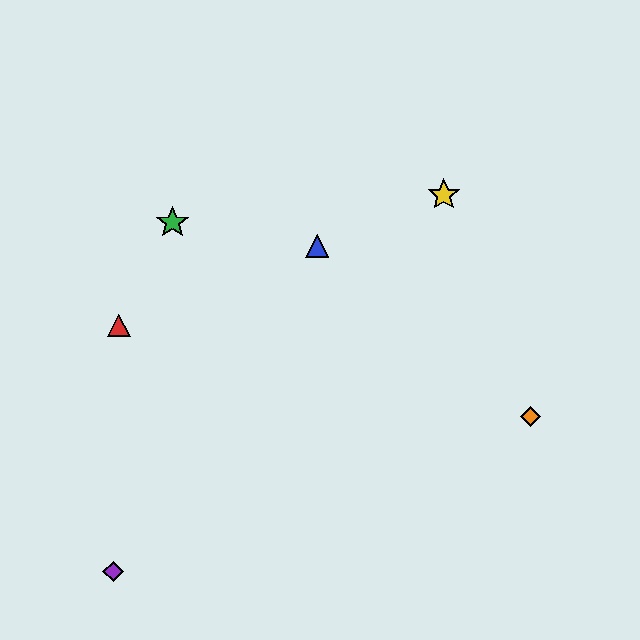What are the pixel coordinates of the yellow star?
The yellow star is at (444, 195).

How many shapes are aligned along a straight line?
3 shapes (the red triangle, the blue triangle, the yellow star) are aligned along a straight line.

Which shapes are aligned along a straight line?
The red triangle, the blue triangle, the yellow star are aligned along a straight line.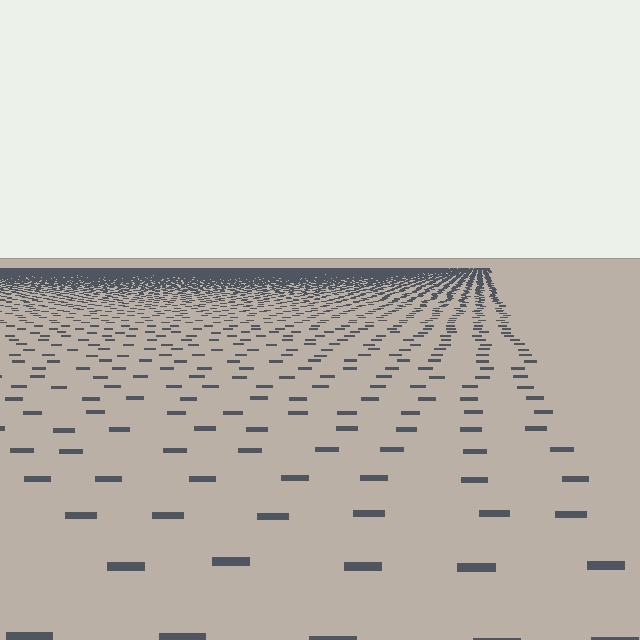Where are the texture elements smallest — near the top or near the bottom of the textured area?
Near the top.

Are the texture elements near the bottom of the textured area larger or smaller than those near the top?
Larger. Near the bottom, elements are closer to the viewer and appear at a bigger on-screen size.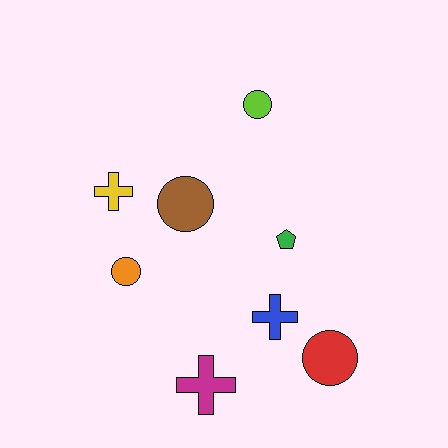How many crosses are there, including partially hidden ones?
There are 3 crosses.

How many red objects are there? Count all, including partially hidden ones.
There is 1 red object.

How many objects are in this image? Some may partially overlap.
There are 8 objects.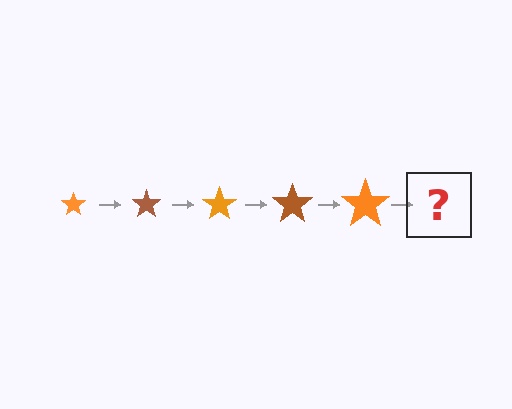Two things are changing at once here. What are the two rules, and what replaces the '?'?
The two rules are that the star grows larger each step and the color cycles through orange and brown. The '?' should be a brown star, larger than the previous one.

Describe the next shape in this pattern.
It should be a brown star, larger than the previous one.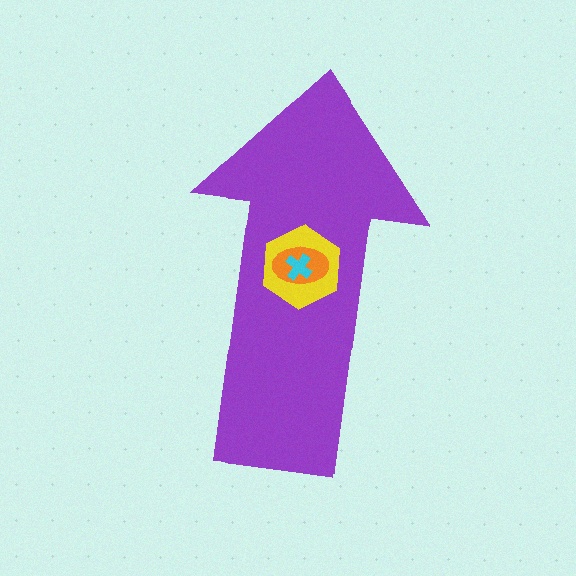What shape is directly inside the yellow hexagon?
The orange ellipse.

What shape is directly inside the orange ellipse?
The cyan cross.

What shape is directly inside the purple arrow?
The yellow hexagon.